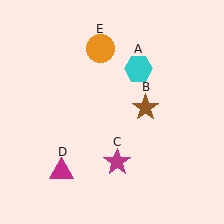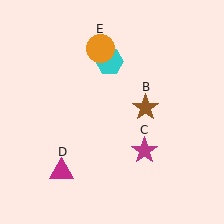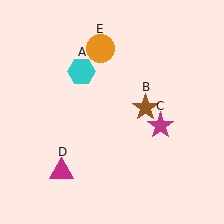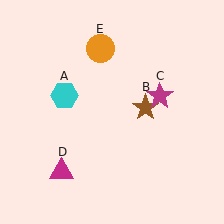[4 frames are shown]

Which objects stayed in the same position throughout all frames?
Brown star (object B) and magenta triangle (object D) and orange circle (object E) remained stationary.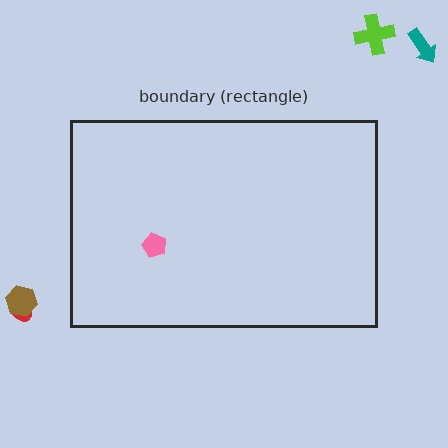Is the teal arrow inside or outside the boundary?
Outside.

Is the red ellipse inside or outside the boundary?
Outside.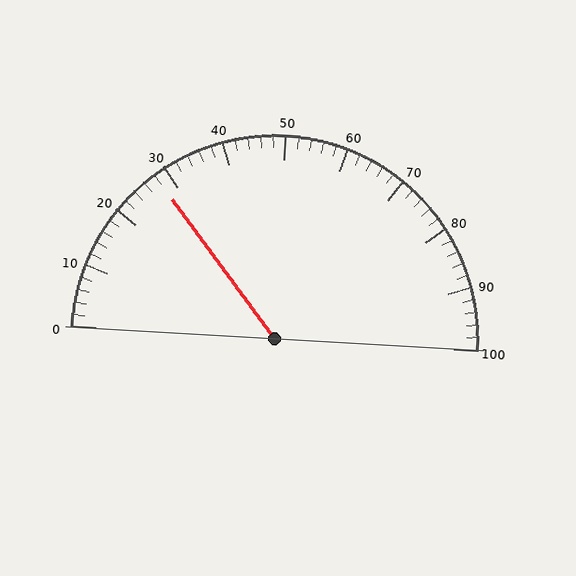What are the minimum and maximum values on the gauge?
The gauge ranges from 0 to 100.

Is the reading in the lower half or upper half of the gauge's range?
The reading is in the lower half of the range (0 to 100).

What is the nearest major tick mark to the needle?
The nearest major tick mark is 30.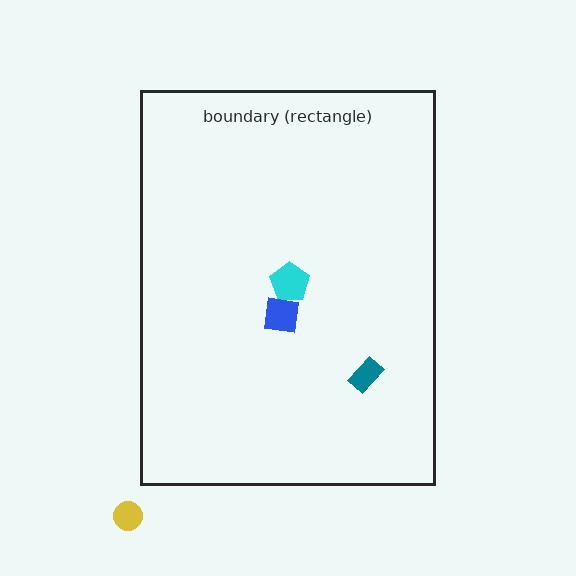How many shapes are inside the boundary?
3 inside, 1 outside.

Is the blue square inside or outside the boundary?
Inside.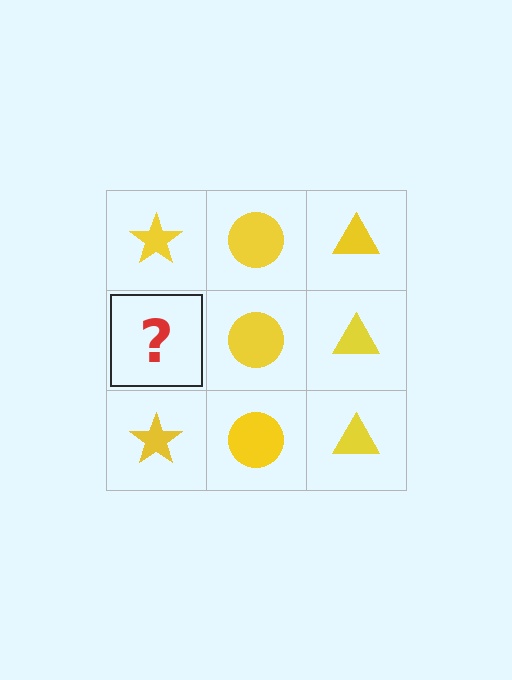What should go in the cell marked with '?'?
The missing cell should contain a yellow star.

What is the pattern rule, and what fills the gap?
The rule is that each column has a consistent shape. The gap should be filled with a yellow star.